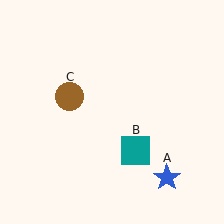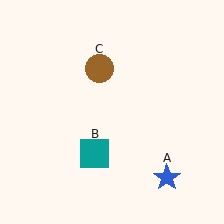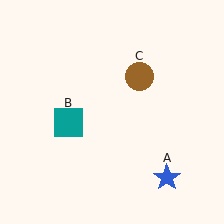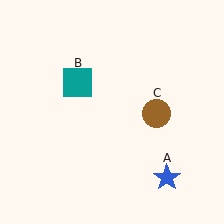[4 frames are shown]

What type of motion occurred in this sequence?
The teal square (object B), brown circle (object C) rotated clockwise around the center of the scene.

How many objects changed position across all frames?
2 objects changed position: teal square (object B), brown circle (object C).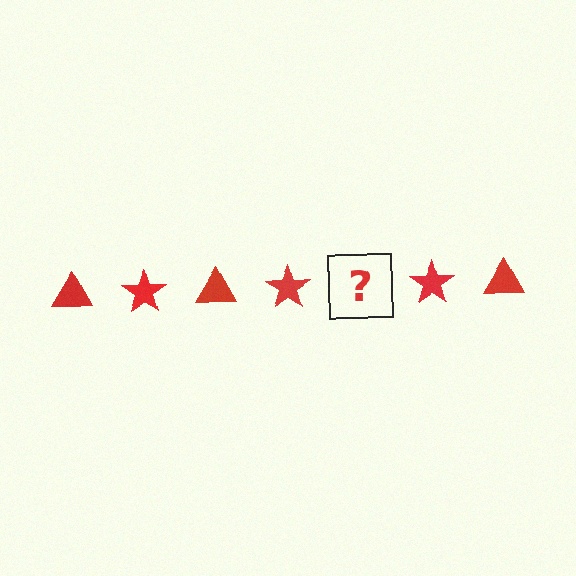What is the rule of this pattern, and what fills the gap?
The rule is that the pattern cycles through triangle, star shapes in red. The gap should be filled with a red triangle.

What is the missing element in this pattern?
The missing element is a red triangle.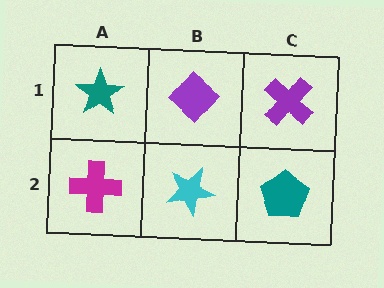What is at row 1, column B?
A purple diamond.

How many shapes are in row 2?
3 shapes.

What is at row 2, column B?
A cyan star.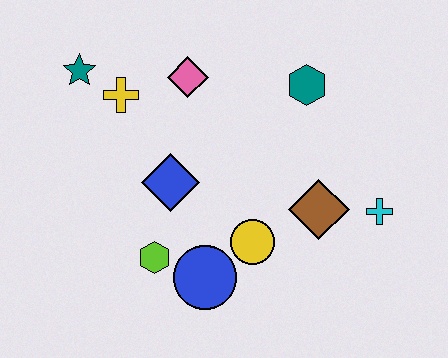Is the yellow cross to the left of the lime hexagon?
Yes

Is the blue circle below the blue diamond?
Yes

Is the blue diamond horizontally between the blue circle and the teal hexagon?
No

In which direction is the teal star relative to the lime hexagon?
The teal star is above the lime hexagon.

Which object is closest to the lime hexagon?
The blue circle is closest to the lime hexagon.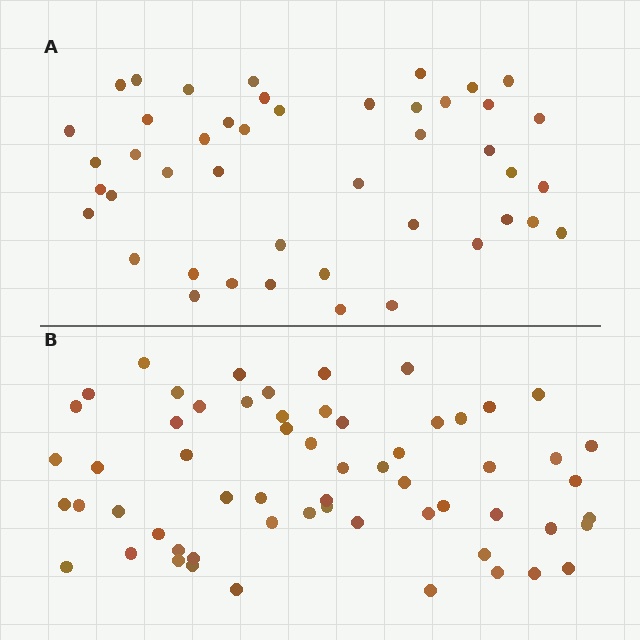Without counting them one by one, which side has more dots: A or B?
Region B (the bottom region) has more dots.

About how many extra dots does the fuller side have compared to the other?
Region B has approximately 15 more dots than region A.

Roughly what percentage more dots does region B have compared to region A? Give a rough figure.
About 35% more.